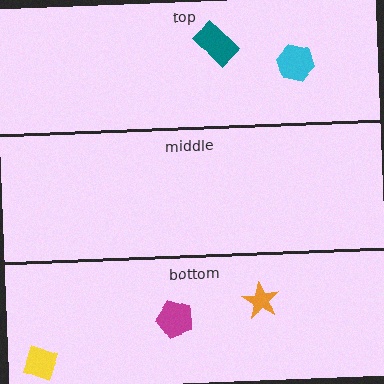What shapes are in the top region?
The cyan hexagon, the teal rectangle.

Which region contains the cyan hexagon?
The top region.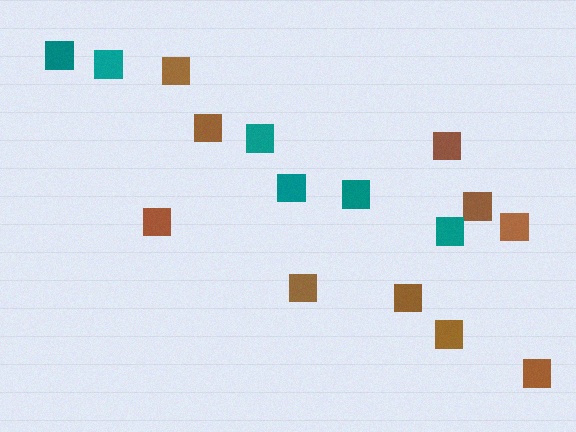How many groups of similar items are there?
There are 2 groups: one group of brown squares (10) and one group of teal squares (6).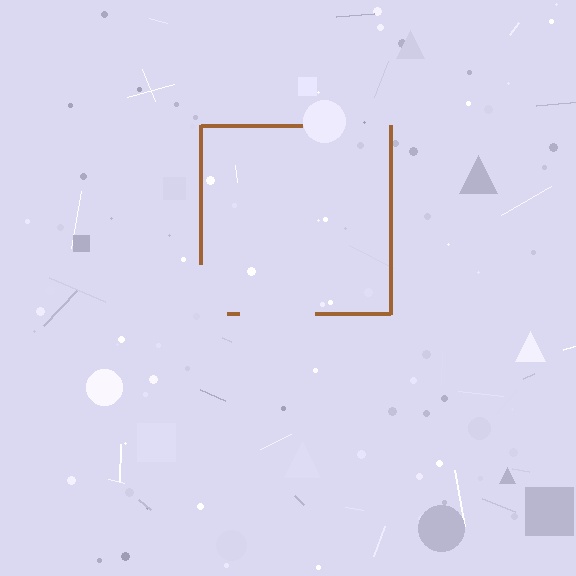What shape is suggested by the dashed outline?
The dashed outline suggests a square.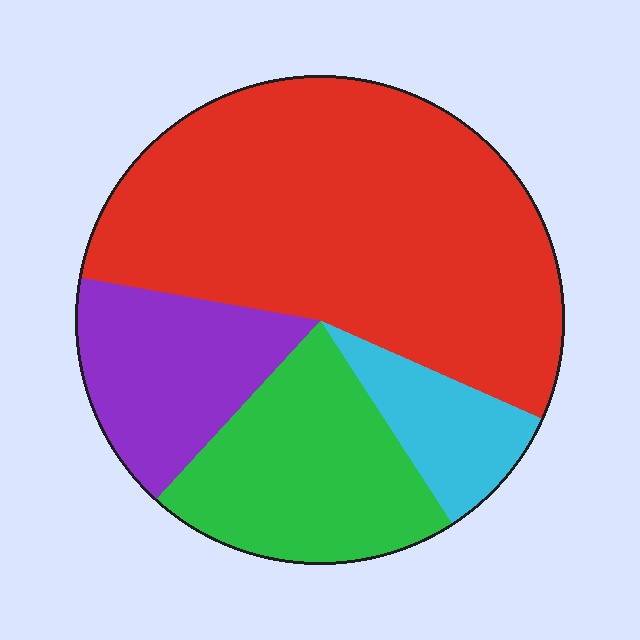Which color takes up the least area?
Cyan, at roughly 10%.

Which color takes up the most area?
Red, at roughly 55%.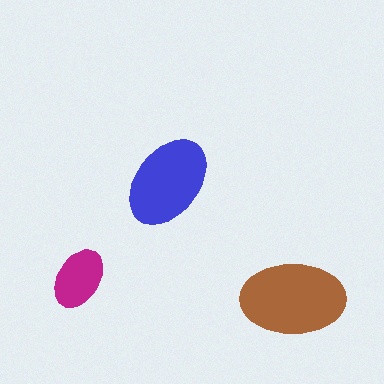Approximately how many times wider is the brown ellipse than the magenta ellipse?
About 1.5 times wider.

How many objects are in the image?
There are 3 objects in the image.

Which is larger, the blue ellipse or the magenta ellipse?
The blue one.